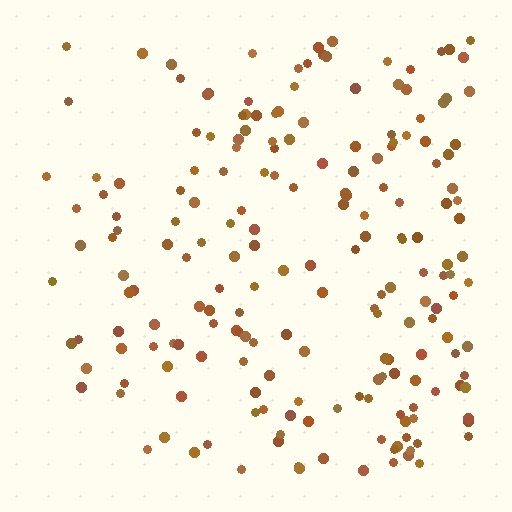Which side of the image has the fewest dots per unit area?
The left.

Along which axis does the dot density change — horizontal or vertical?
Horizontal.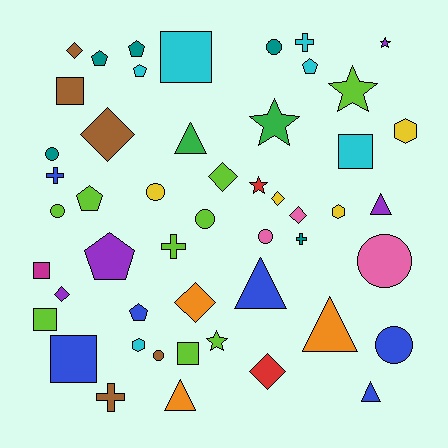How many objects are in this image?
There are 50 objects.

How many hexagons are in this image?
There are 3 hexagons.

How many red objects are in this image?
There are 2 red objects.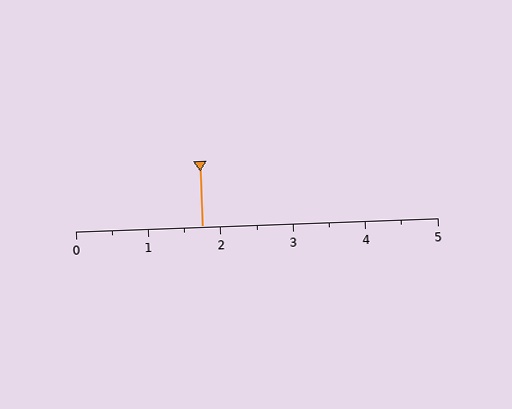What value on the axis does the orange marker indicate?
The marker indicates approximately 1.8.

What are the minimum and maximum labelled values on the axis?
The axis runs from 0 to 5.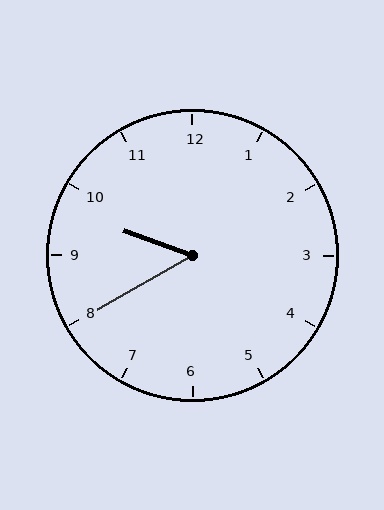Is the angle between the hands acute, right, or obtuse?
It is acute.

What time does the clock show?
9:40.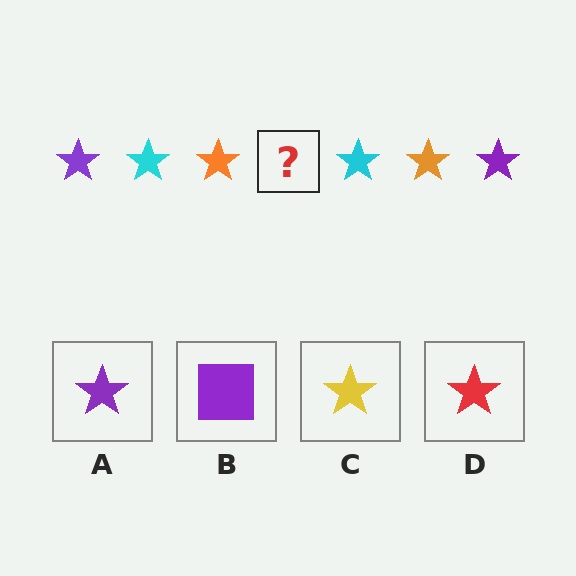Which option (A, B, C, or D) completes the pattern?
A.